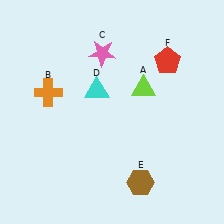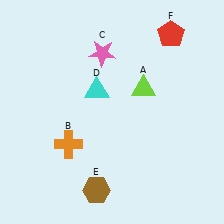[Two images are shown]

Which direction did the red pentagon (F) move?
The red pentagon (F) moved up.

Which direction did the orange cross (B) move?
The orange cross (B) moved down.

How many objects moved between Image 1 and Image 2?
3 objects moved between the two images.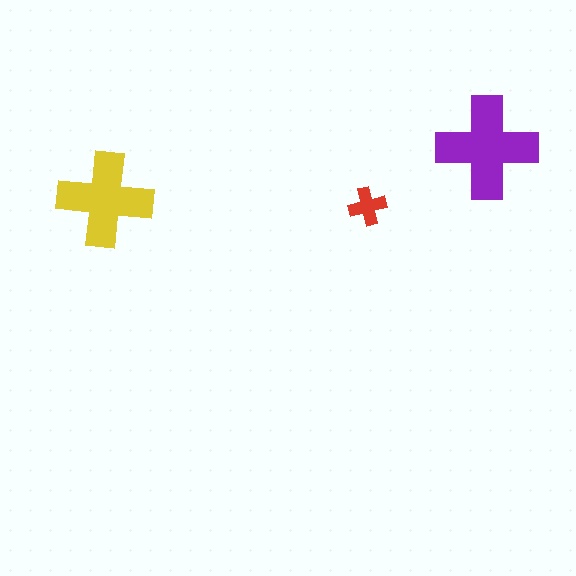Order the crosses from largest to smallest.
the purple one, the yellow one, the red one.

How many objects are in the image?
There are 3 objects in the image.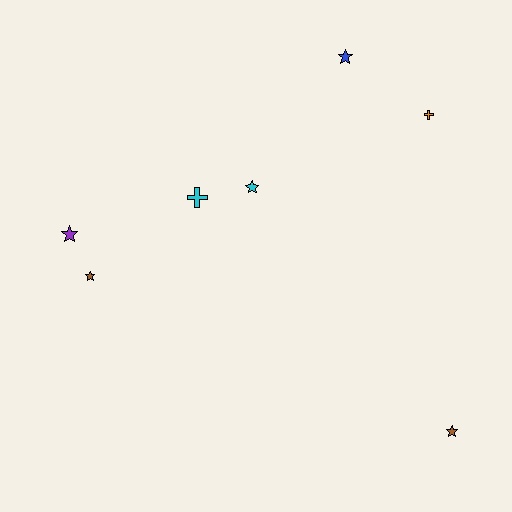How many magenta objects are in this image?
There are no magenta objects.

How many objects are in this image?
There are 7 objects.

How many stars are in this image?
There are 5 stars.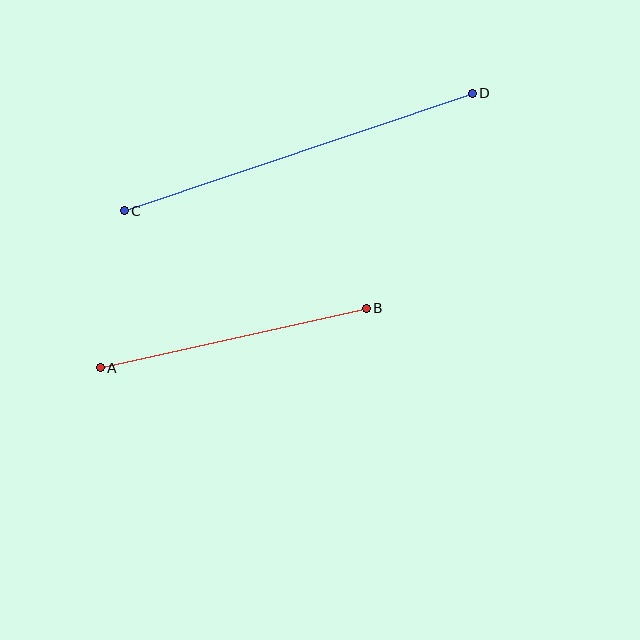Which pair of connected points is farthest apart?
Points C and D are farthest apart.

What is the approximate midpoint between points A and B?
The midpoint is at approximately (233, 338) pixels.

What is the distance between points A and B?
The distance is approximately 273 pixels.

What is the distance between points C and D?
The distance is approximately 368 pixels.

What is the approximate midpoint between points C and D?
The midpoint is at approximately (298, 152) pixels.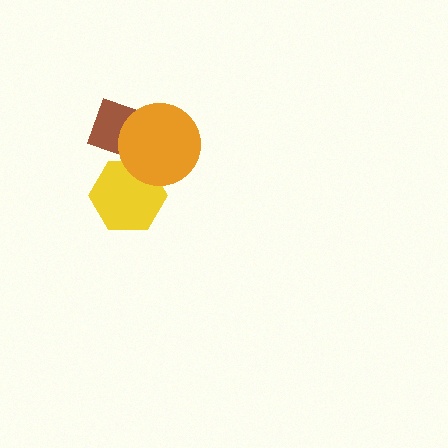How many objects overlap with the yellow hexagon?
2 objects overlap with the yellow hexagon.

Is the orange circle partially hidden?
No, no other shape covers it.